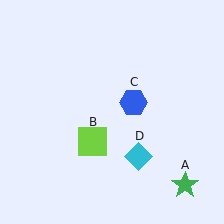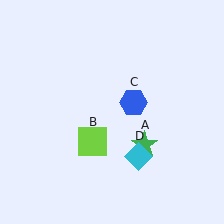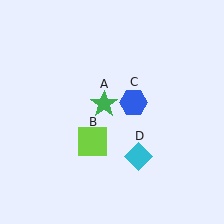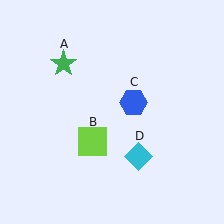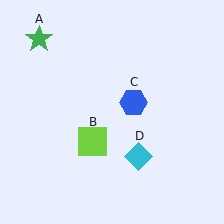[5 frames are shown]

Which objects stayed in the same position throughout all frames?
Lime square (object B) and blue hexagon (object C) and cyan diamond (object D) remained stationary.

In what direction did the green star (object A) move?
The green star (object A) moved up and to the left.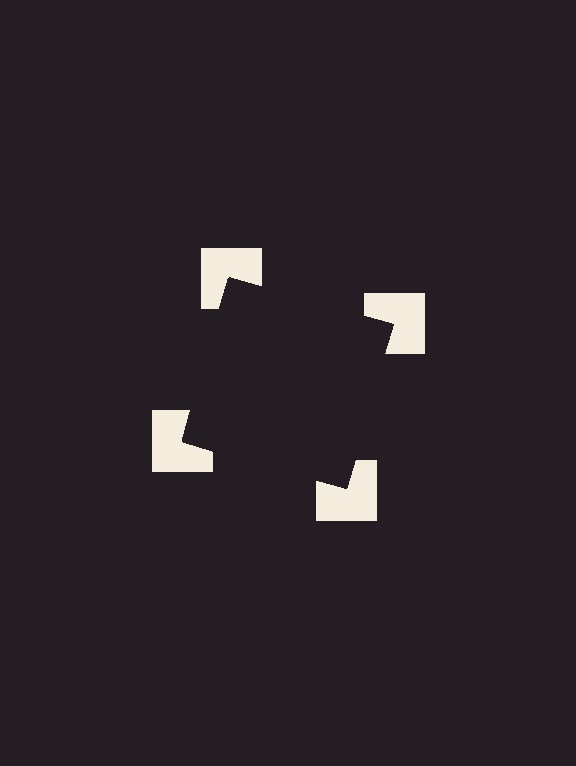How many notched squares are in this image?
There are 4 — one at each vertex of the illusory square.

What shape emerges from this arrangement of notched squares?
An illusory square — its edges are inferred from the aligned wedge cuts in the notched squares, not physically drawn.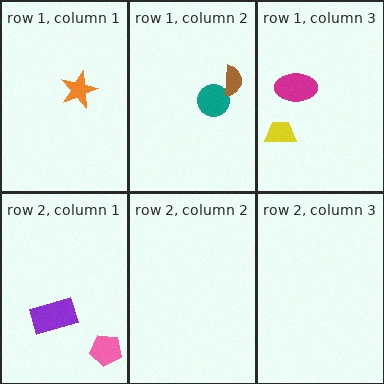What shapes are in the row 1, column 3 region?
The magenta ellipse, the yellow trapezoid.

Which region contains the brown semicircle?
The row 1, column 2 region.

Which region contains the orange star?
The row 1, column 1 region.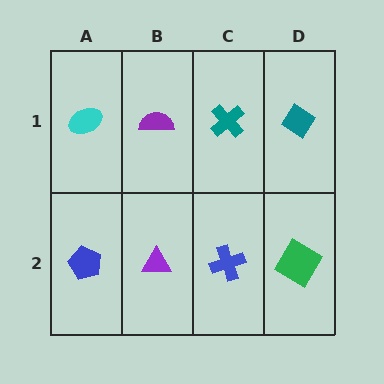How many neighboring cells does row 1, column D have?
2.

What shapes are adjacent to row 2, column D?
A teal diamond (row 1, column D), a blue cross (row 2, column C).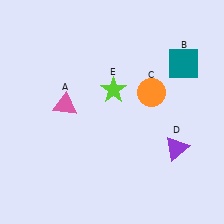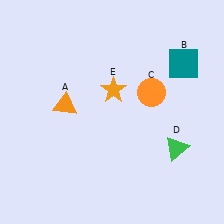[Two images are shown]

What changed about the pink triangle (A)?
In Image 1, A is pink. In Image 2, it changed to orange.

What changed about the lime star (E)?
In Image 1, E is lime. In Image 2, it changed to orange.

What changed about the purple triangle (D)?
In Image 1, D is purple. In Image 2, it changed to green.